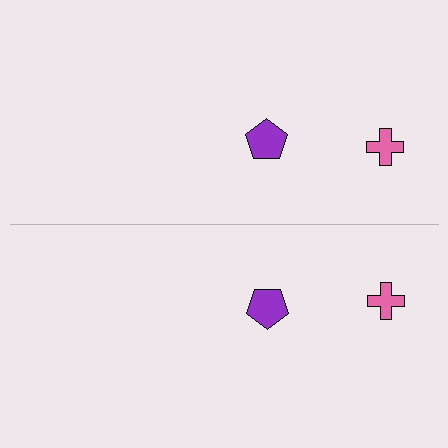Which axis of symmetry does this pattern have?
The pattern has a horizontal axis of symmetry running through the center of the image.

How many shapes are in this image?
There are 4 shapes in this image.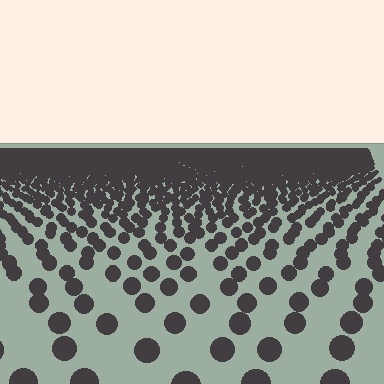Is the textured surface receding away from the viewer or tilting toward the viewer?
The surface is receding away from the viewer. Texture elements get smaller and denser toward the top.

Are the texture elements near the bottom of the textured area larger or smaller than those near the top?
Larger. Near the bottom, elements are closer to the viewer and appear at a bigger on-screen size.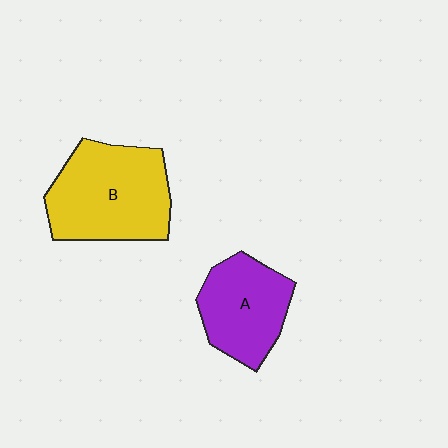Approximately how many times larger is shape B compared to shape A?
Approximately 1.4 times.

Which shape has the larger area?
Shape B (yellow).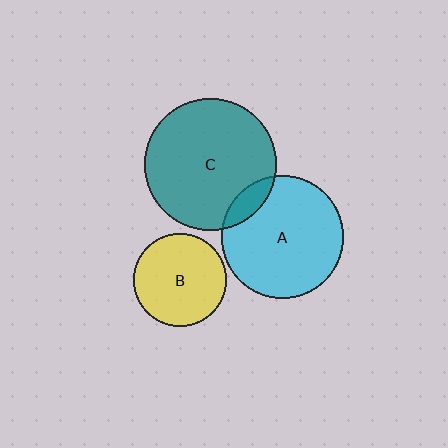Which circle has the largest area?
Circle C (teal).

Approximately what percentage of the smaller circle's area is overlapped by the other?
Approximately 10%.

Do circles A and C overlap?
Yes.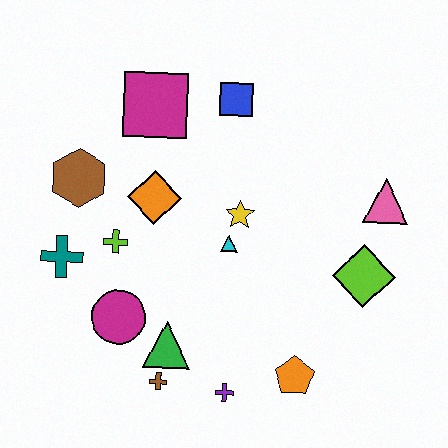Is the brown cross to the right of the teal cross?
Yes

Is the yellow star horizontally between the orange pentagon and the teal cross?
Yes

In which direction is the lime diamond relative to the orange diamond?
The lime diamond is to the right of the orange diamond.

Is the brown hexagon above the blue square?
No